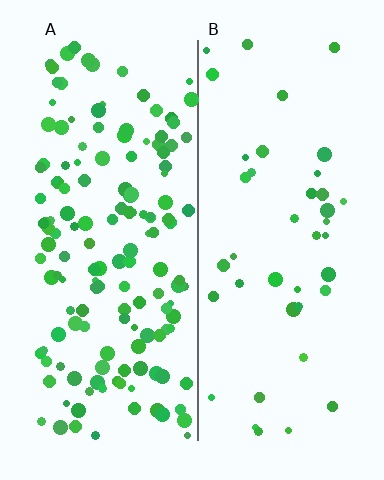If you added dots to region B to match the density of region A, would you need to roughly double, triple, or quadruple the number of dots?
Approximately quadruple.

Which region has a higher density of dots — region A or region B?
A (the left).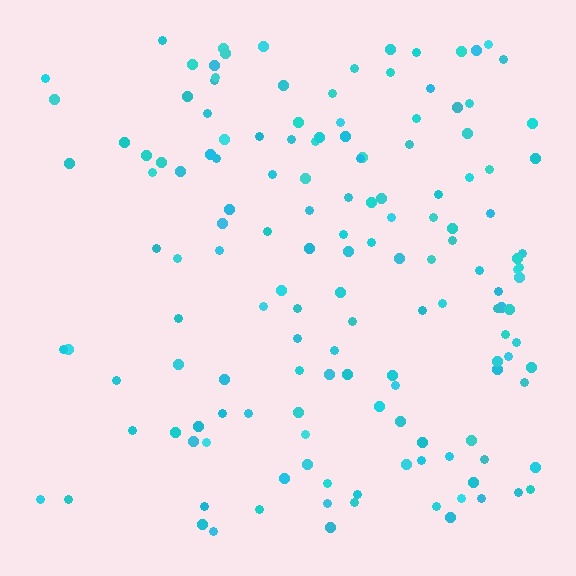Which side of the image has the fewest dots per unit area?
The left.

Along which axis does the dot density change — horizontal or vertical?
Horizontal.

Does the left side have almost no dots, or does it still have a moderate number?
Still a moderate number, just noticeably fewer than the right.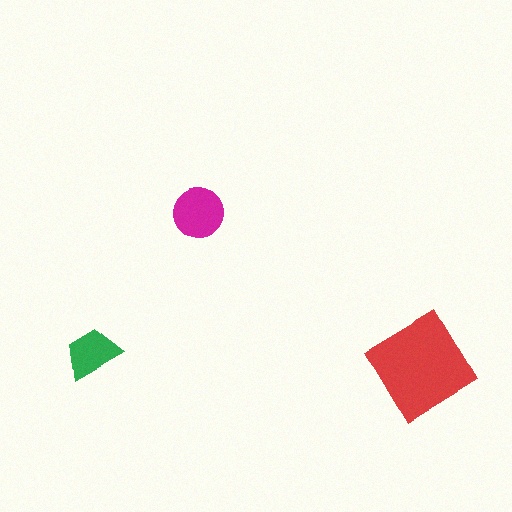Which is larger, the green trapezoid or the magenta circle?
The magenta circle.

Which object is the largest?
The red diamond.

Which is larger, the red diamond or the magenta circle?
The red diamond.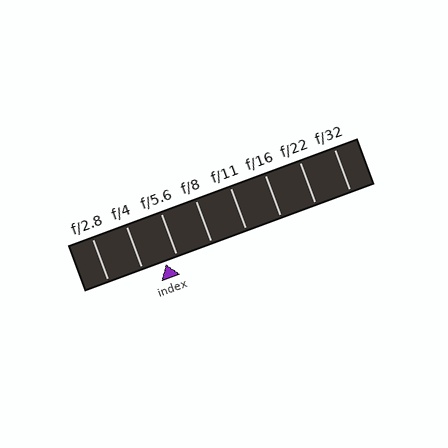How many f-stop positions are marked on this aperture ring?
There are 8 f-stop positions marked.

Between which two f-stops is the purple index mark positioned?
The index mark is between f/4 and f/5.6.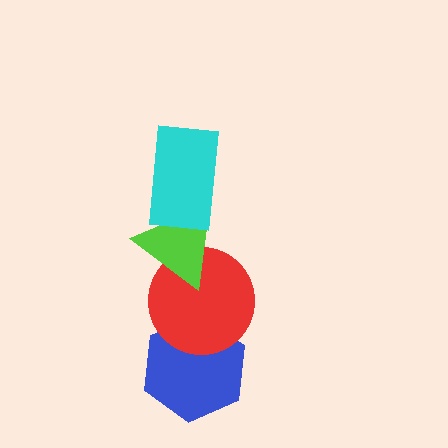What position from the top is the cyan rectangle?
The cyan rectangle is 1st from the top.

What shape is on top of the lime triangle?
The cyan rectangle is on top of the lime triangle.